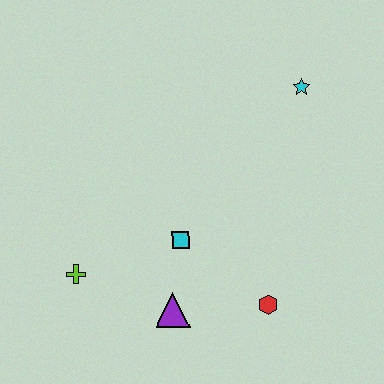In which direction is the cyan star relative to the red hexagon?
The cyan star is above the red hexagon.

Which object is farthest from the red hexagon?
The cyan star is farthest from the red hexagon.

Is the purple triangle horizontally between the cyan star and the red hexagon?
No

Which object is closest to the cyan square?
The purple triangle is closest to the cyan square.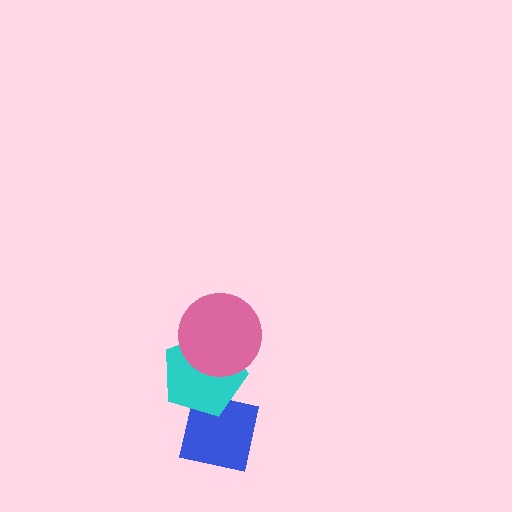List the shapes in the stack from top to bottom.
From top to bottom: the pink circle, the cyan pentagon, the blue square.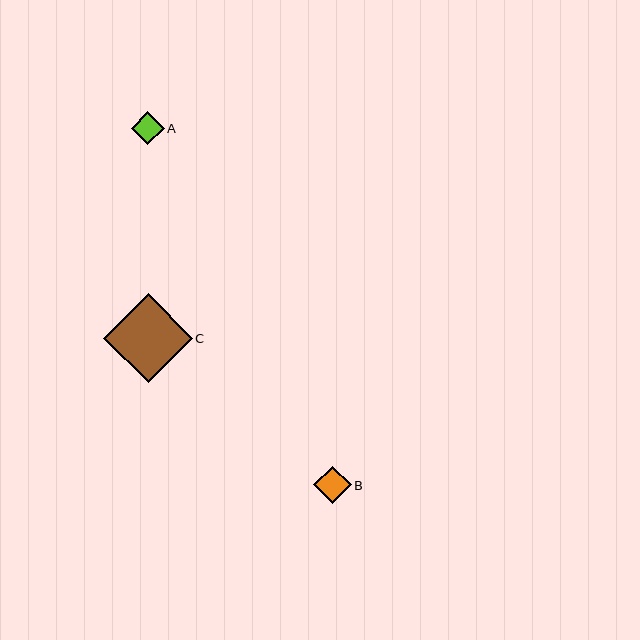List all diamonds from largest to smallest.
From largest to smallest: C, B, A.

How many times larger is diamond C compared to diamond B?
Diamond C is approximately 2.3 times the size of diamond B.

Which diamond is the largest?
Diamond C is the largest with a size of approximately 88 pixels.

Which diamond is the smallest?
Diamond A is the smallest with a size of approximately 33 pixels.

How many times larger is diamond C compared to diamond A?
Diamond C is approximately 2.7 times the size of diamond A.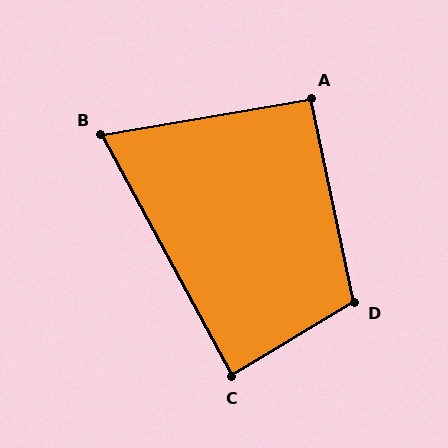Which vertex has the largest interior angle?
D, at approximately 109 degrees.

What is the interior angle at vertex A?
Approximately 92 degrees (approximately right).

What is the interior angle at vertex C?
Approximately 88 degrees (approximately right).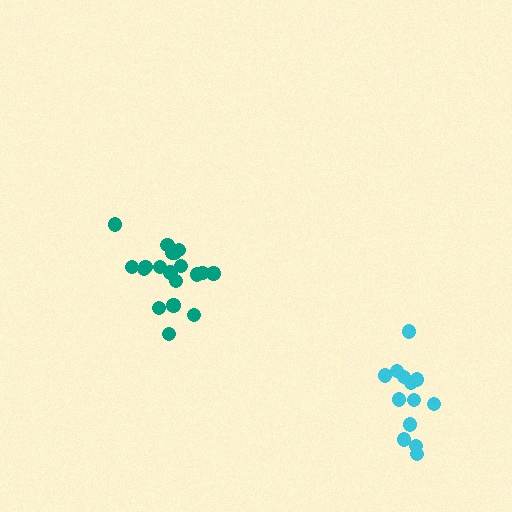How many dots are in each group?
Group 1: 13 dots, Group 2: 19 dots (32 total).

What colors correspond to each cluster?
The clusters are colored: cyan, teal.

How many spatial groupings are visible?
There are 2 spatial groupings.